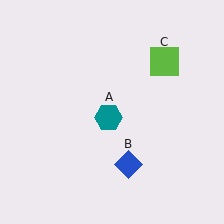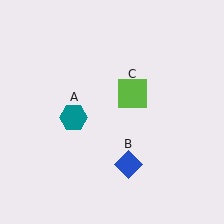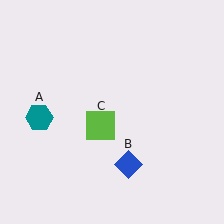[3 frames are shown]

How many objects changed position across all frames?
2 objects changed position: teal hexagon (object A), lime square (object C).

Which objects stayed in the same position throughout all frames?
Blue diamond (object B) remained stationary.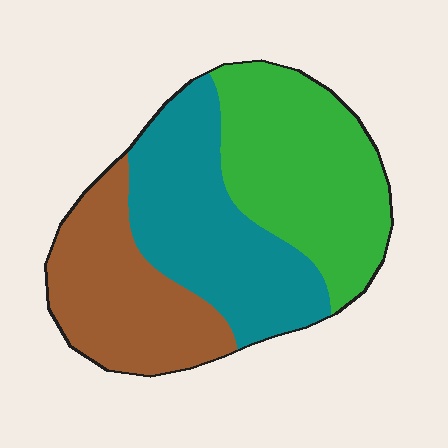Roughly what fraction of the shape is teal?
Teal takes up between a third and a half of the shape.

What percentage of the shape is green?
Green takes up about three eighths (3/8) of the shape.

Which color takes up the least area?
Brown, at roughly 30%.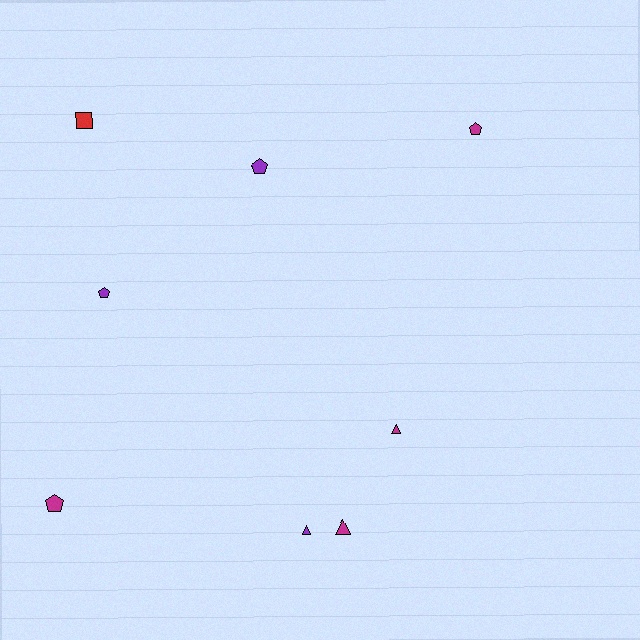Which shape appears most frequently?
Pentagon, with 4 objects.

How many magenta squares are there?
There are no magenta squares.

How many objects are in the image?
There are 8 objects.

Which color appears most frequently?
Magenta, with 4 objects.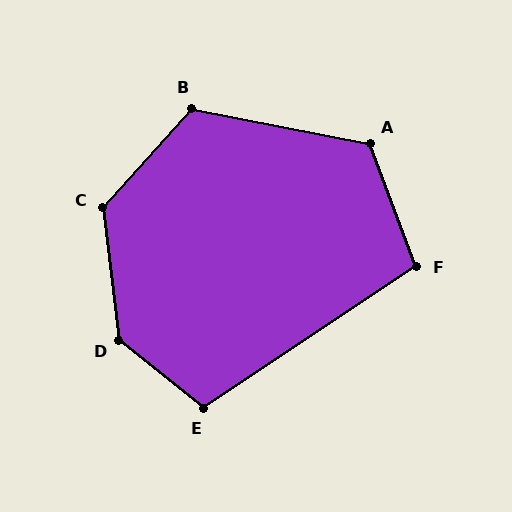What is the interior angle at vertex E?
Approximately 108 degrees (obtuse).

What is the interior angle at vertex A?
Approximately 121 degrees (obtuse).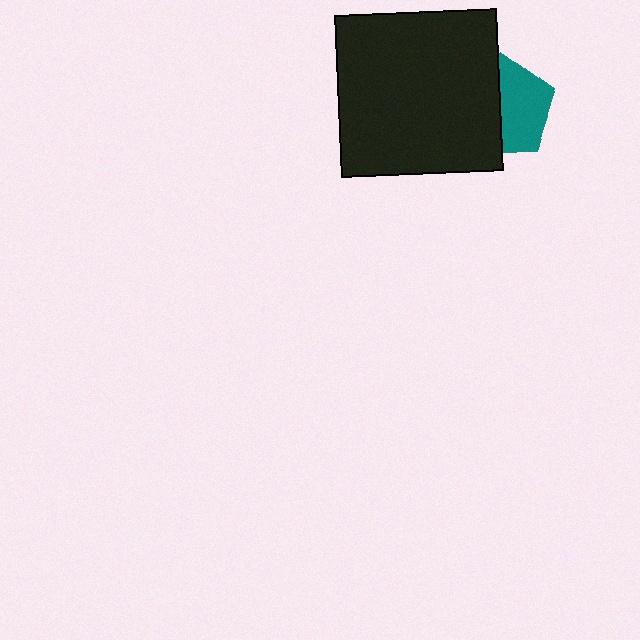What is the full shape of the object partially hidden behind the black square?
The partially hidden object is a teal pentagon.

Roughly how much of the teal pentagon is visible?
About half of it is visible (roughly 53%).